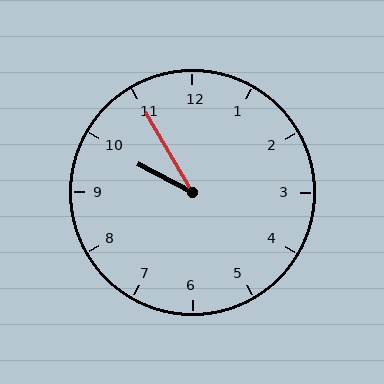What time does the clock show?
9:55.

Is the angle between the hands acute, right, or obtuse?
It is acute.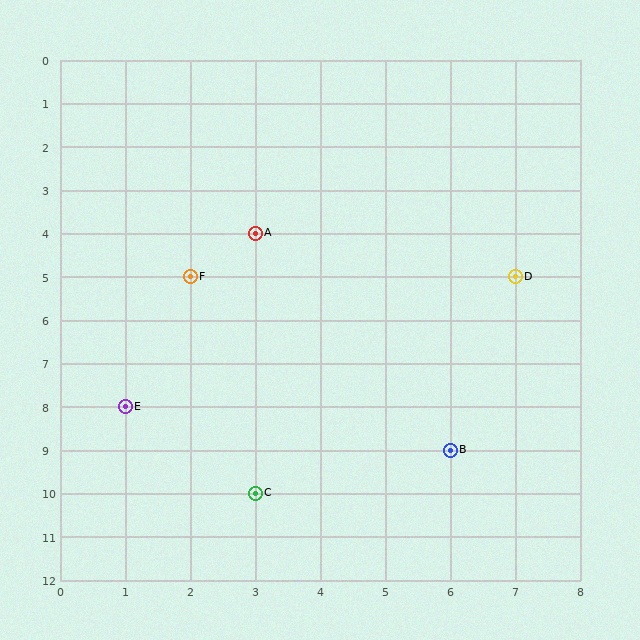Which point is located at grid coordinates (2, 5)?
Point F is at (2, 5).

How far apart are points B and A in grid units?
Points B and A are 3 columns and 5 rows apart (about 5.8 grid units diagonally).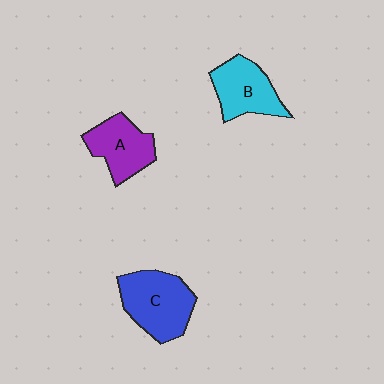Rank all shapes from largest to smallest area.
From largest to smallest: C (blue), B (cyan), A (purple).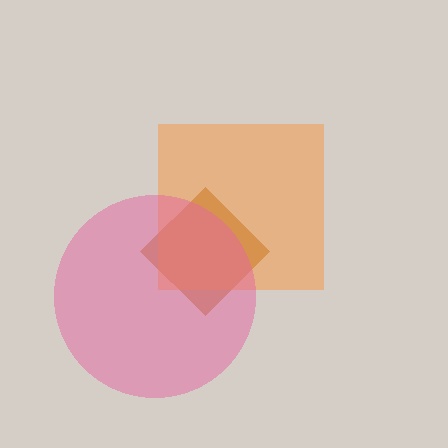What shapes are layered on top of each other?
The layered shapes are: a brown diamond, an orange square, a pink circle.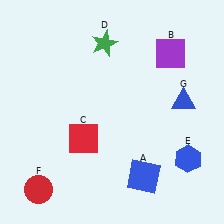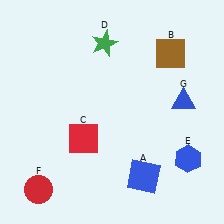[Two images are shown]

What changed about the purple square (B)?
In Image 1, B is purple. In Image 2, it changed to brown.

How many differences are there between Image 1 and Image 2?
There is 1 difference between the two images.